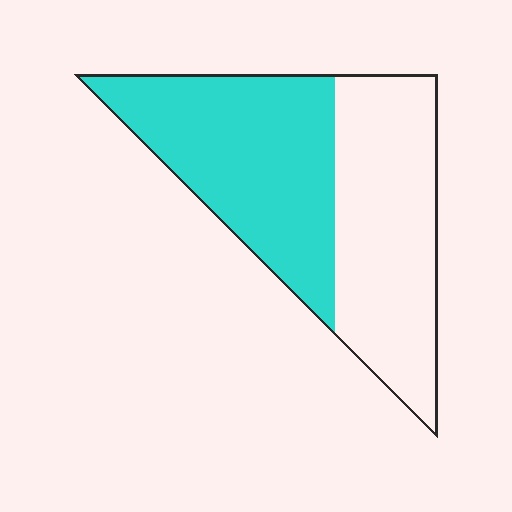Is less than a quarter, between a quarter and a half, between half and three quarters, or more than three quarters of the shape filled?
Between half and three quarters.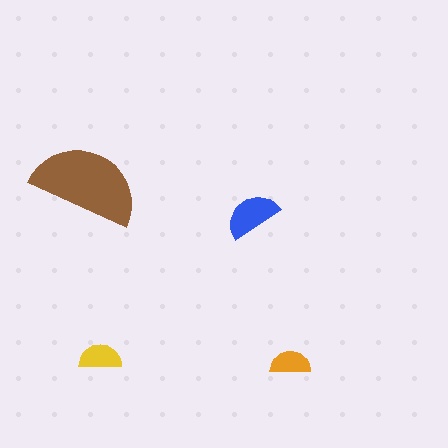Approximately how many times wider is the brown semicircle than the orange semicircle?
About 2.5 times wider.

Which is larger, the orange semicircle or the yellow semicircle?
The yellow one.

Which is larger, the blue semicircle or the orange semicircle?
The blue one.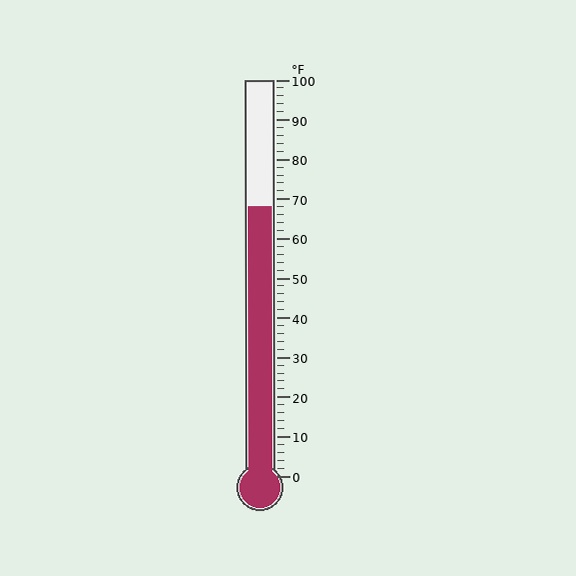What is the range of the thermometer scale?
The thermometer scale ranges from 0°F to 100°F.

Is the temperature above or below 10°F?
The temperature is above 10°F.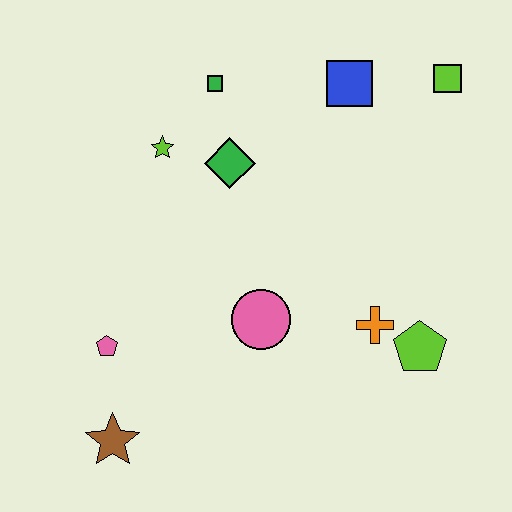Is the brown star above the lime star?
No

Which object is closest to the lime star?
The green diamond is closest to the lime star.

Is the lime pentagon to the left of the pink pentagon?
No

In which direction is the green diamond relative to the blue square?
The green diamond is to the left of the blue square.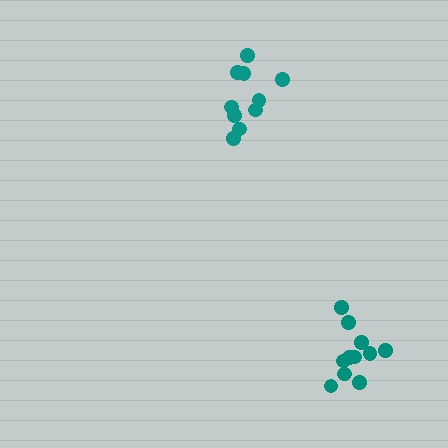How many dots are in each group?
Group 1: 11 dots, Group 2: 10 dots (21 total).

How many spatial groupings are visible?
There are 2 spatial groupings.